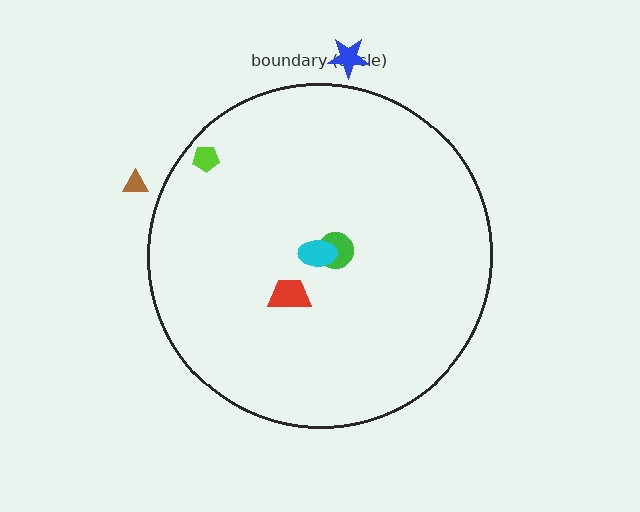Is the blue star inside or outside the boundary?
Outside.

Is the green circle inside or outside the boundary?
Inside.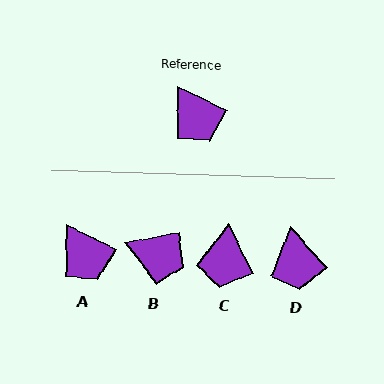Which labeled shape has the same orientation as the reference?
A.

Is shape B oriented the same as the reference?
No, it is off by about 38 degrees.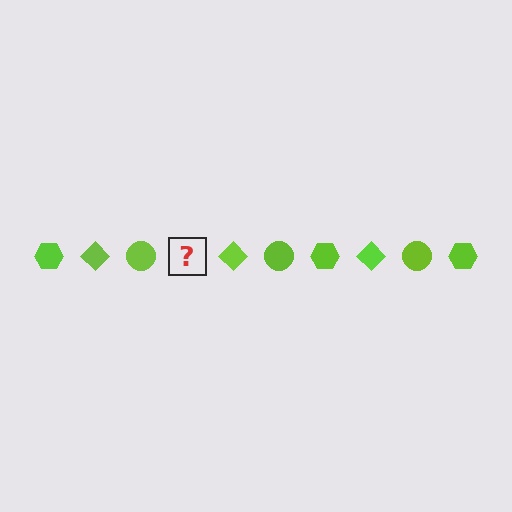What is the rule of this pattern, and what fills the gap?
The rule is that the pattern cycles through hexagon, diamond, circle shapes in lime. The gap should be filled with a lime hexagon.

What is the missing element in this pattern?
The missing element is a lime hexagon.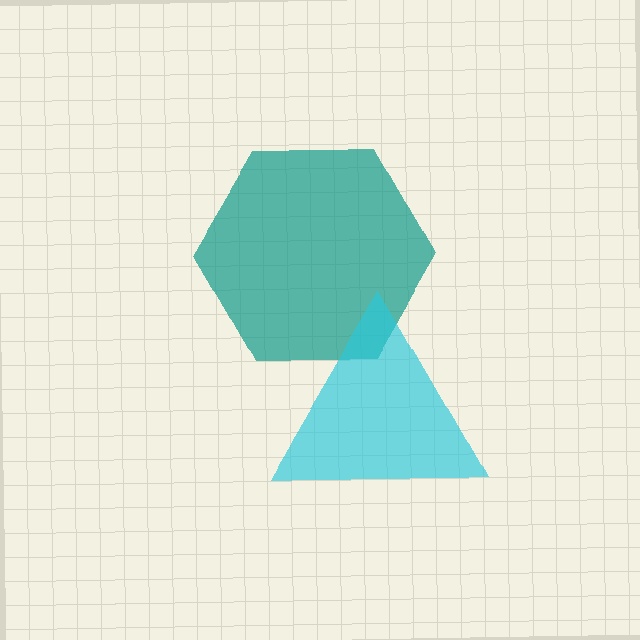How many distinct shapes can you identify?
There are 2 distinct shapes: a teal hexagon, a cyan triangle.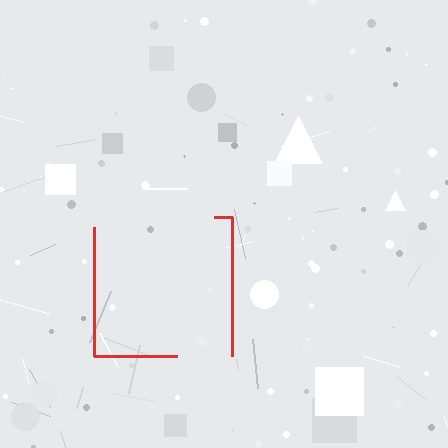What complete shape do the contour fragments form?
The contour fragments form a square.